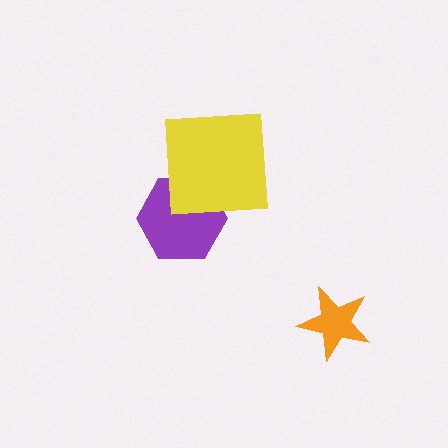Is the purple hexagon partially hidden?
Yes, it is partially covered by another shape.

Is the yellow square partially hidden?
No, no other shape covers it.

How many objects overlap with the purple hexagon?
1 object overlaps with the purple hexagon.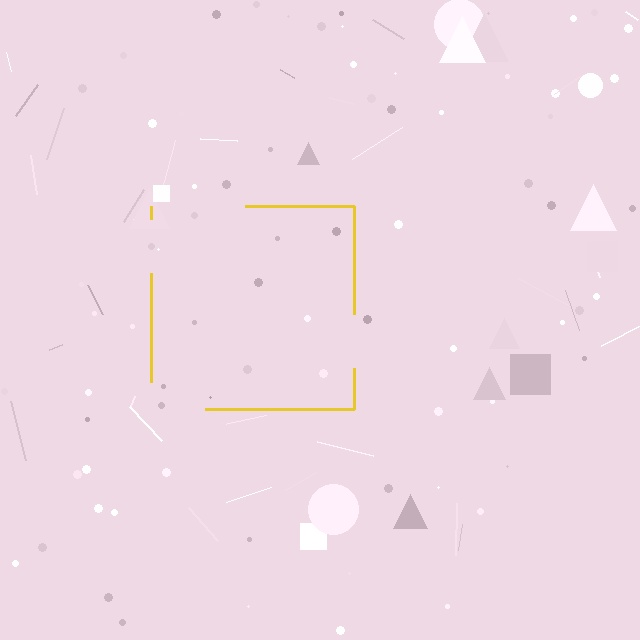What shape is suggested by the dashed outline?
The dashed outline suggests a square.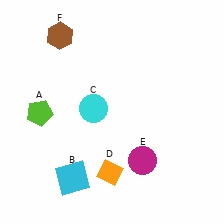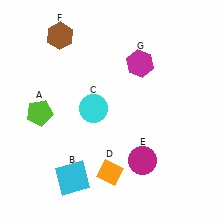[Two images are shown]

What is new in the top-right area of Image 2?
A magenta hexagon (G) was added in the top-right area of Image 2.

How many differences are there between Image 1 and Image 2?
There is 1 difference between the two images.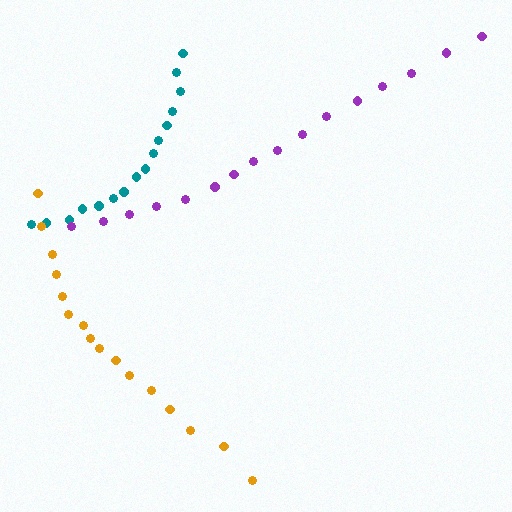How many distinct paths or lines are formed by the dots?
There are 3 distinct paths.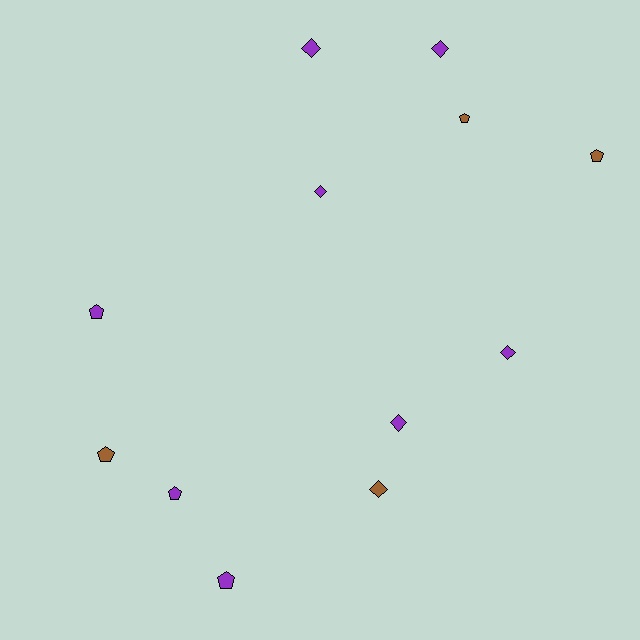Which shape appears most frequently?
Pentagon, with 6 objects.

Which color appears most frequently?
Purple, with 8 objects.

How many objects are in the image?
There are 12 objects.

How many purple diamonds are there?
There are 5 purple diamonds.